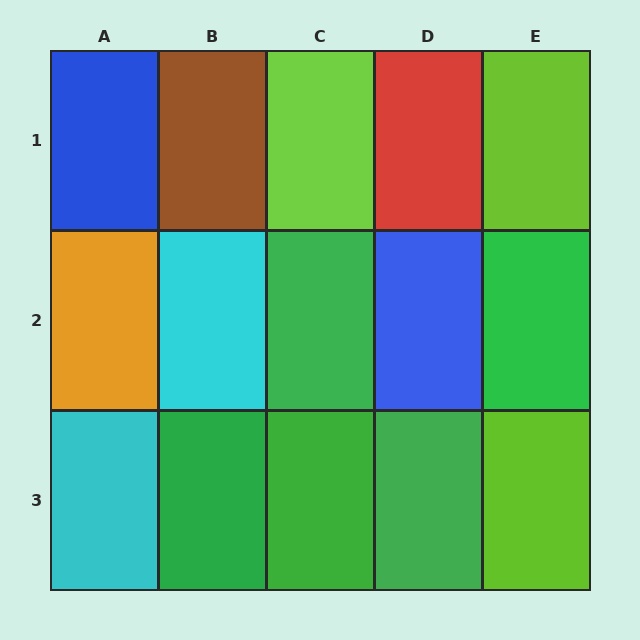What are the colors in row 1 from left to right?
Blue, brown, lime, red, lime.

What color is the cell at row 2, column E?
Green.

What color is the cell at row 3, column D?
Green.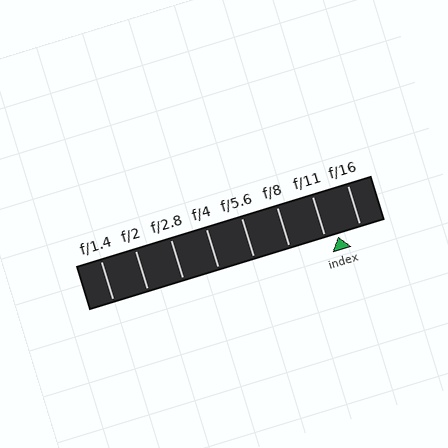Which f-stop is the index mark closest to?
The index mark is closest to f/11.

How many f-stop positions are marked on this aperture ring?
There are 8 f-stop positions marked.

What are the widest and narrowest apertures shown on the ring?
The widest aperture shown is f/1.4 and the narrowest is f/16.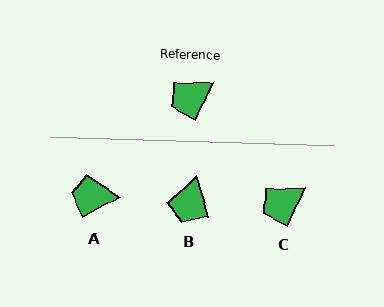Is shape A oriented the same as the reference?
No, it is off by about 36 degrees.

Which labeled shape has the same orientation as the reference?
C.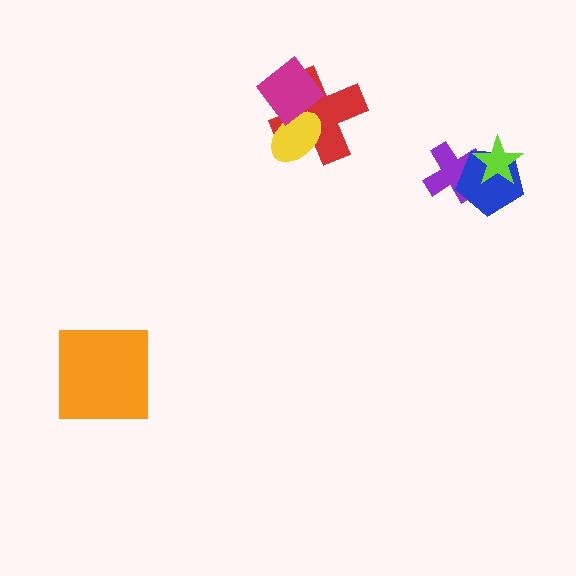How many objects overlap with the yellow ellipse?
2 objects overlap with the yellow ellipse.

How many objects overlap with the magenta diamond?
2 objects overlap with the magenta diamond.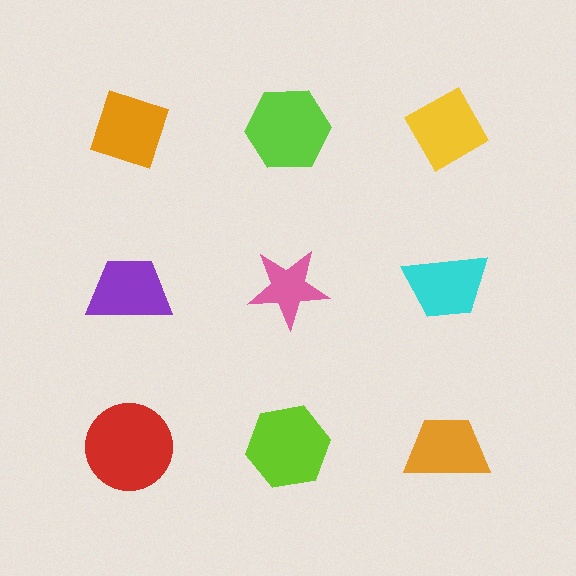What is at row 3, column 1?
A red circle.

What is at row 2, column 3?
A cyan trapezoid.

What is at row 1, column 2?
A lime hexagon.